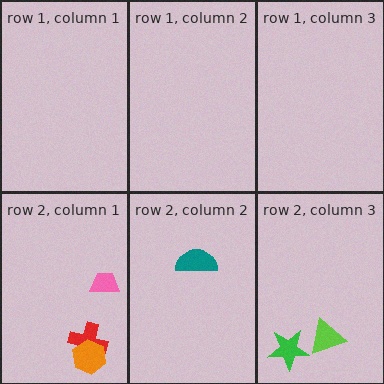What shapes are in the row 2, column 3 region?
The lime triangle, the green star.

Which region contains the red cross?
The row 2, column 1 region.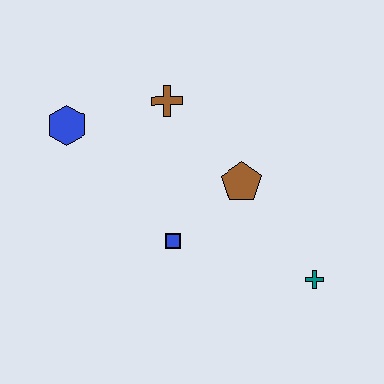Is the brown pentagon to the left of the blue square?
No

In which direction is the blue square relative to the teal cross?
The blue square is to the left of the teal cross.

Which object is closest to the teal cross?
The brown pentagon is closest to the teal cross.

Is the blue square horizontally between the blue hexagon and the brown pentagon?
Yes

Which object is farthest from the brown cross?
The teal cross is farthest from the brown cross.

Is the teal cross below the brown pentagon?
Yes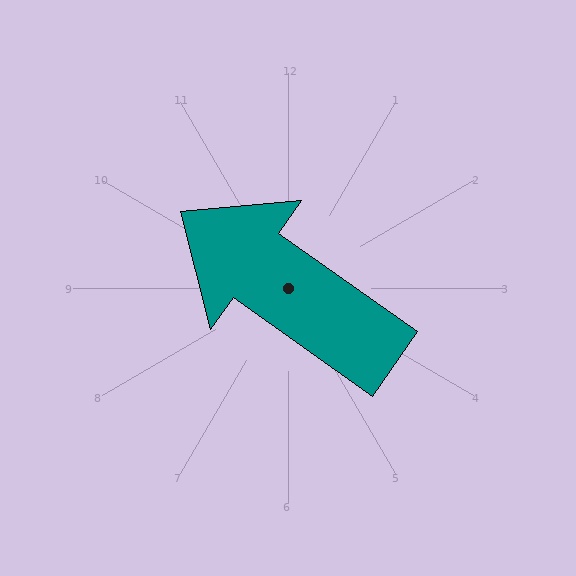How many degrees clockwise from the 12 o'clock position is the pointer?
Approximately 305 degrees.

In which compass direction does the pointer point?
Northwest.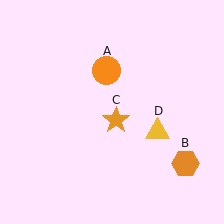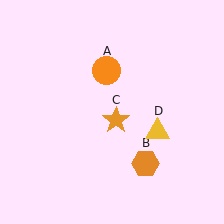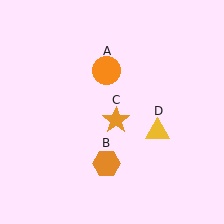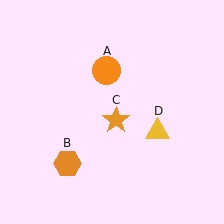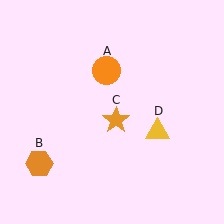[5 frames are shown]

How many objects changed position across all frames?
1 object changed position: orange hexagon (object B).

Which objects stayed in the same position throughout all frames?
Orange circle (object A) and orange star (object C) and yellow triangle (object D) remained stationary.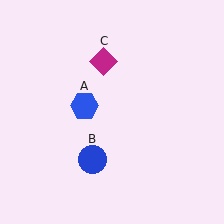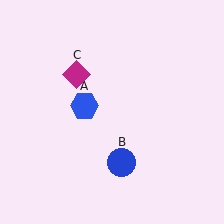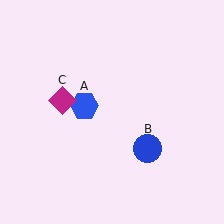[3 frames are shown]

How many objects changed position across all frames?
2 objects changed position: blue circle (object B), magenta diamond (object C).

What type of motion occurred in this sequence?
The blue circle (object B), magenta diamond (object C) rotated counterclockwise around the center of the scene.